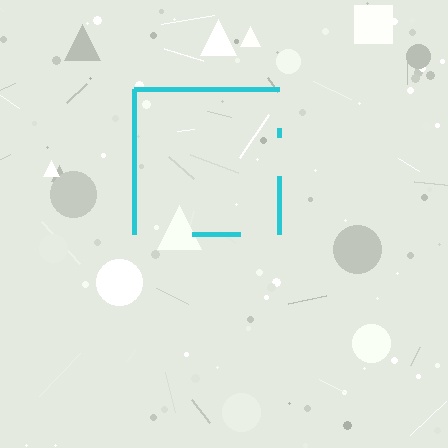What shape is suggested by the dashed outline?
The dashed outline suggests a square.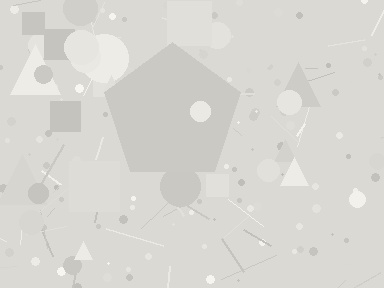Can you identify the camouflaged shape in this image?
The camouflaged shape is a pentagon.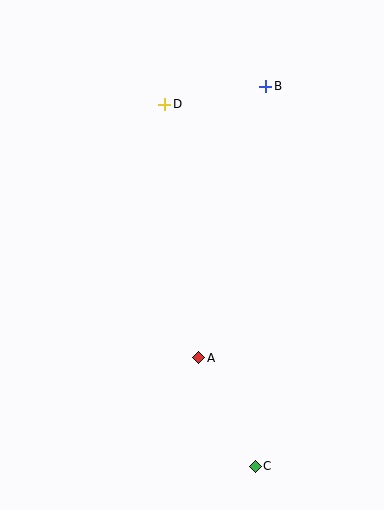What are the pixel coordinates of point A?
Point A is at (199, 358).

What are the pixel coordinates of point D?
Point D is at (165, 104).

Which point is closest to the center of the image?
Point A at (199, 358) is closest to the center.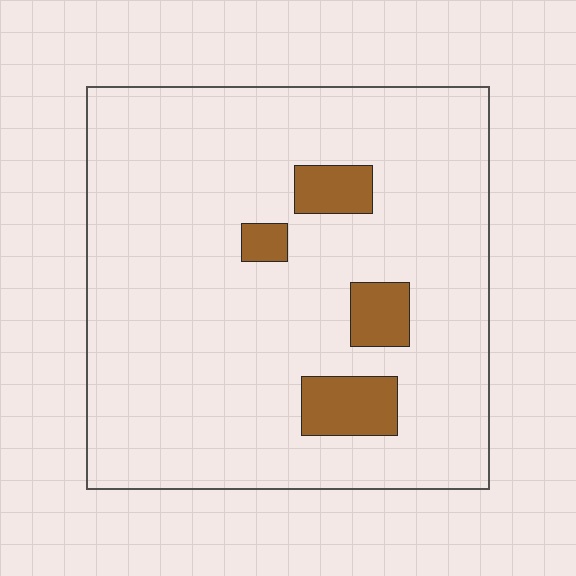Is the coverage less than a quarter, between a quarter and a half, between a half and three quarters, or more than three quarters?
Less than a quarter.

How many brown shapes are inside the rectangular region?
4.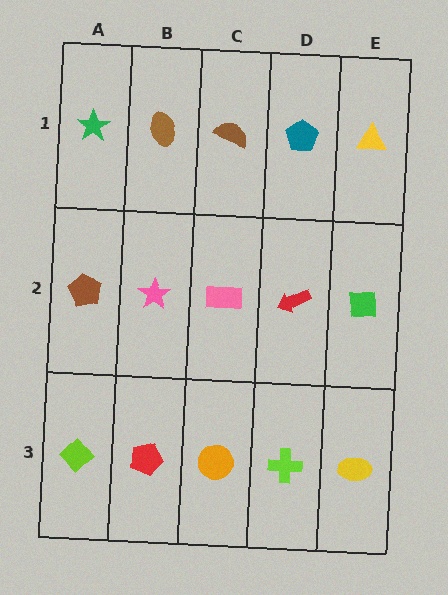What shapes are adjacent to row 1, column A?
A brown pentagon (row 2, column A), a brown ellipse (row 1, column B).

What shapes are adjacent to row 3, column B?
A pink star (row 2, column B), a lime diamond (row 3, column A), an orange circle (row 3, column C).